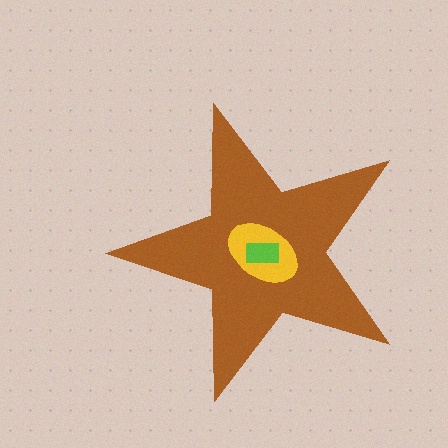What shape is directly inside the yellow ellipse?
The lime rectangle.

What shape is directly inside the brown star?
The yellow ellipse.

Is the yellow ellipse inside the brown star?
Yes.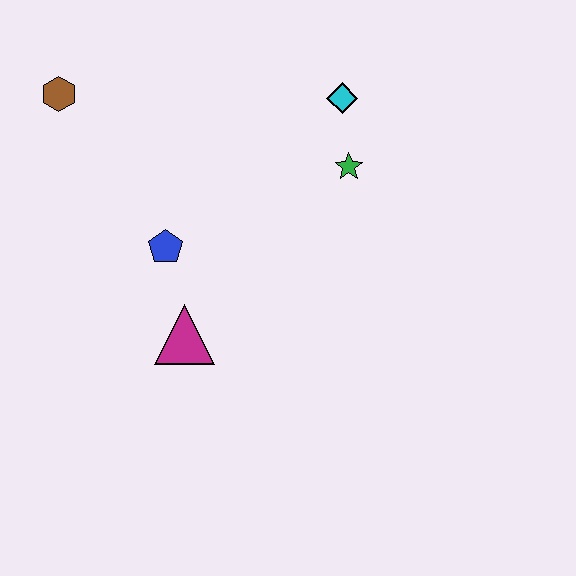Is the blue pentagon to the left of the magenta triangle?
Yes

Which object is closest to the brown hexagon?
The blue pentagon is closest to the brown hexagon.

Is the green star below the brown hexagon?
Yes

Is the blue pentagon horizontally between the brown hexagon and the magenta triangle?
Yes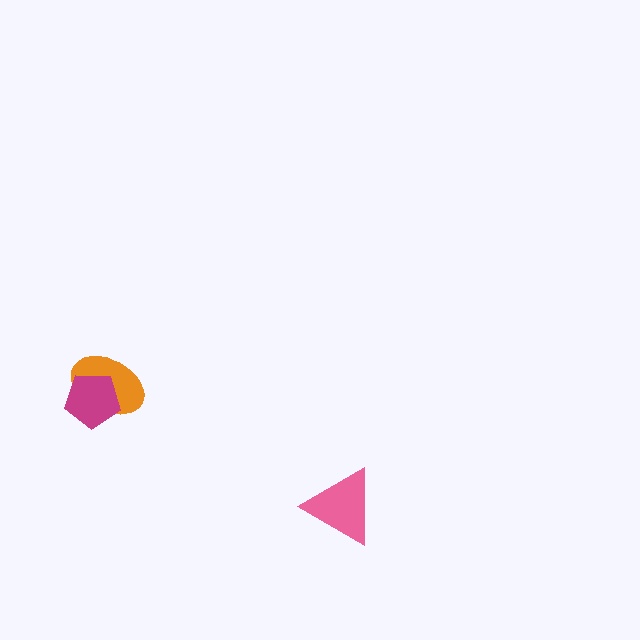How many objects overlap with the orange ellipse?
1 object overlaps with the orange ellipse.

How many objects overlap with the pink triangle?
0 objects overlap with the pink triangle.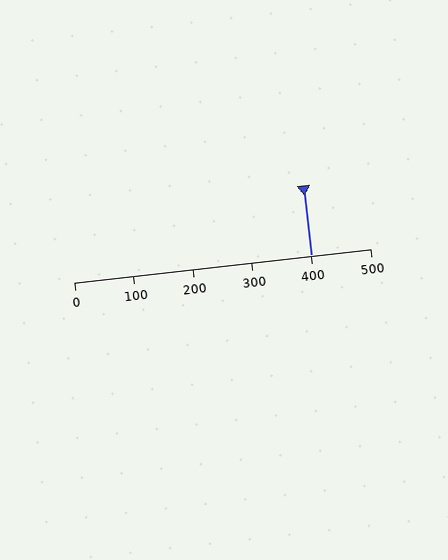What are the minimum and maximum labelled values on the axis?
The axis runs from 0 to 500.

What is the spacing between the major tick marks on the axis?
The major ticks are spaced 100 apart.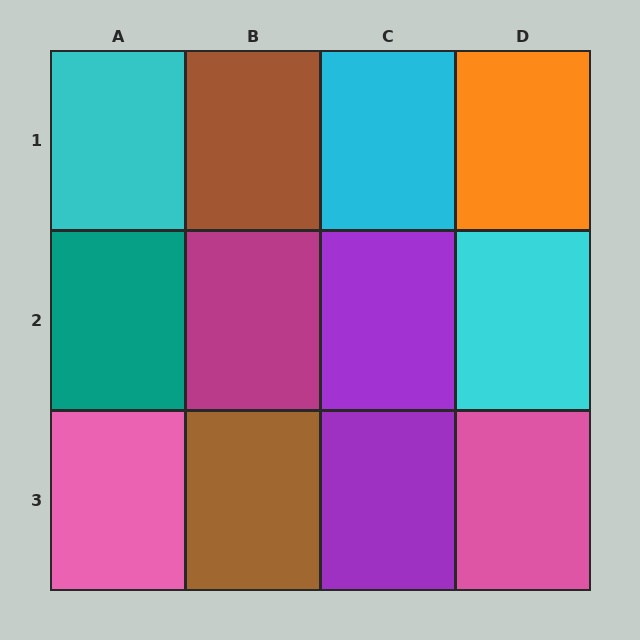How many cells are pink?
2 cells are pink.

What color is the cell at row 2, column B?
Magenta.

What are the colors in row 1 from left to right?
Cyan, brown, cyan, orange.